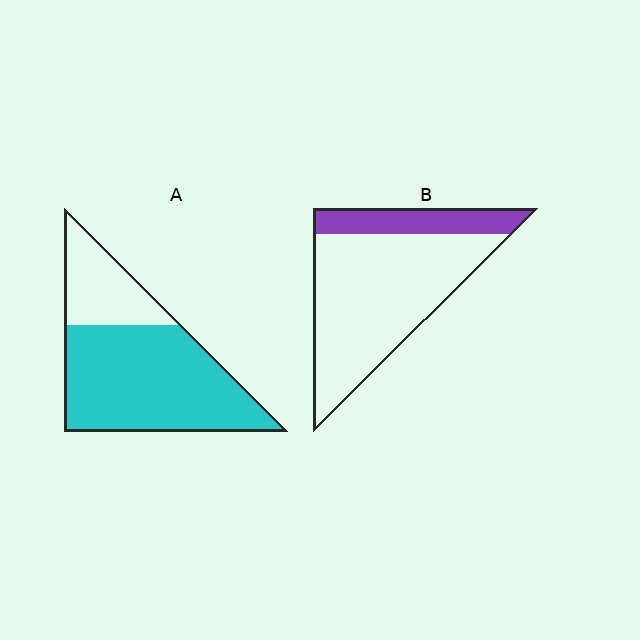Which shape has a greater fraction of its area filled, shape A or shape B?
Shape A.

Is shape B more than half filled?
No.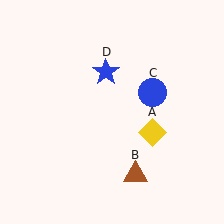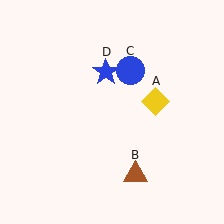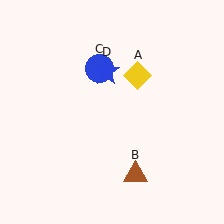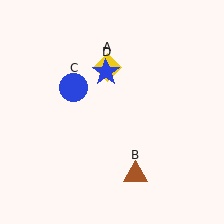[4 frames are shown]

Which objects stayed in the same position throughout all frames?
Brown triangle (object B) and blue star (object D) remained stationary.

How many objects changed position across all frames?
2 objects changed position: yellow diamond (object A), blue circle (object C).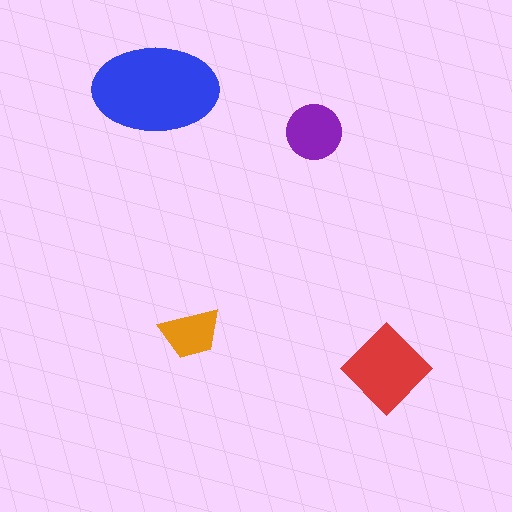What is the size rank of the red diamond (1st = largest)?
2nd.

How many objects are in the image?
There are 4 objects in the image.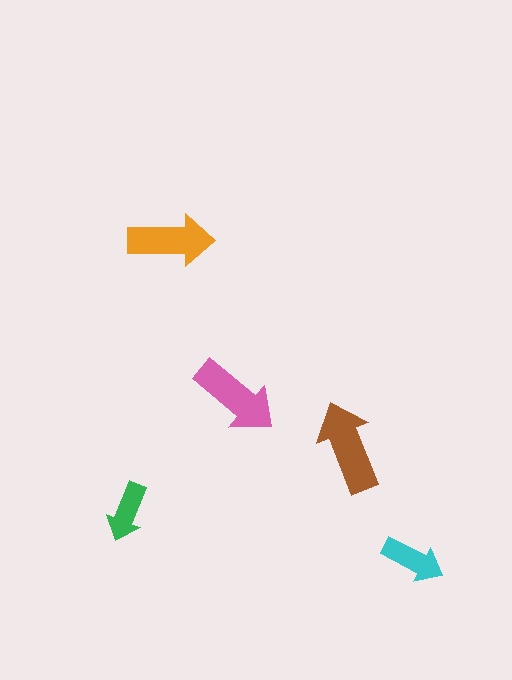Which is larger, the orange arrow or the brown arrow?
The brown one.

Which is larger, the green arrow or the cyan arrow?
The cyan one.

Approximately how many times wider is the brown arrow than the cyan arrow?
About 1.5 times wider.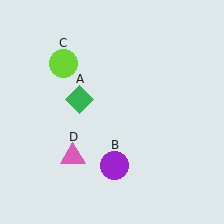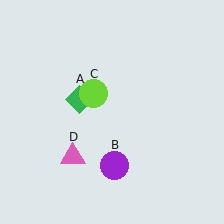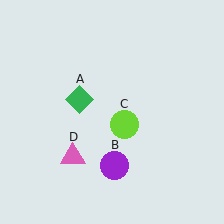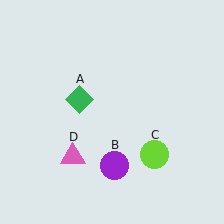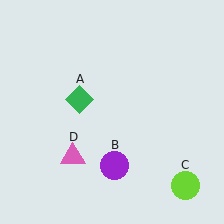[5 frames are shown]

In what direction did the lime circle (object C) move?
The lime circle (object C) moved down and to the right.